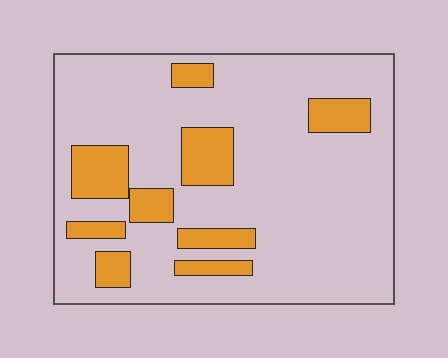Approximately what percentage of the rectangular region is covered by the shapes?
Approximately 20%.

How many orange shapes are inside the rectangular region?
9.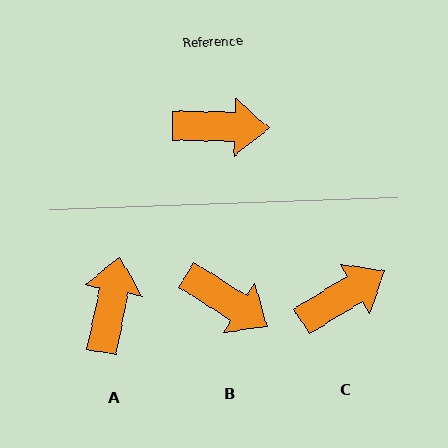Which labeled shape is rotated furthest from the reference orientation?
A, about 80 degrees away.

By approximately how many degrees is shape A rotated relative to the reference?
Approximately 80 degrees counter-clockwise.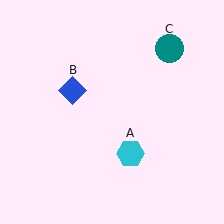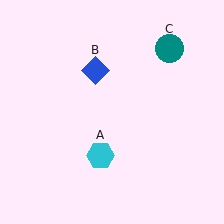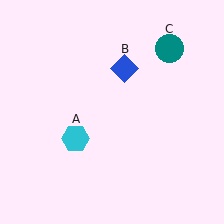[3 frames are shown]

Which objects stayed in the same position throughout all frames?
Teal circle (object C) remained stationary.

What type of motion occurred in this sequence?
The cyan hexagon (object A), blue diamond (object B) rotated clockwise around the center of the scene.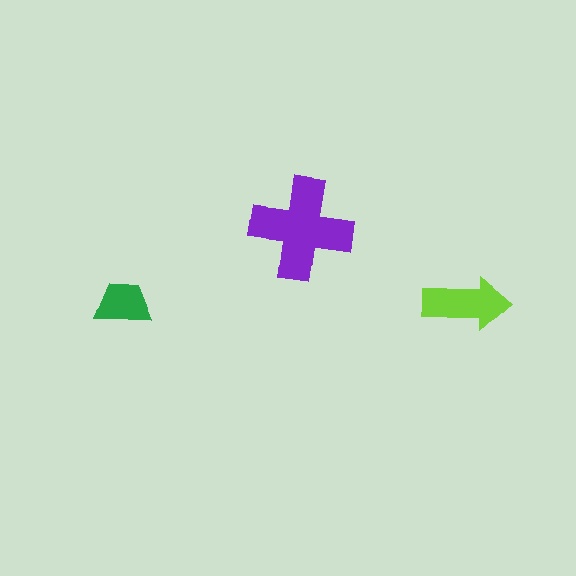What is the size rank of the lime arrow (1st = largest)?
2nd.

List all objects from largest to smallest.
The purple cross, the lime arrow, the green trapezoid.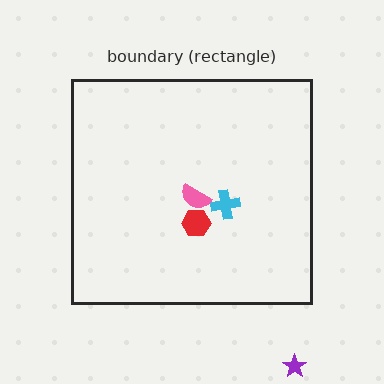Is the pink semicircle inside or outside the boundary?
Inside.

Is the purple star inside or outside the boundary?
Outside.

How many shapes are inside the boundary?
3 inside, 1 outside.